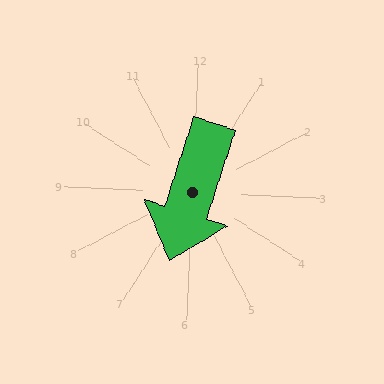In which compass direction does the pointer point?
South.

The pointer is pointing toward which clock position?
Roughly 7 o'clock.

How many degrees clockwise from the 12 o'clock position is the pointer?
Approximately 195 degrees.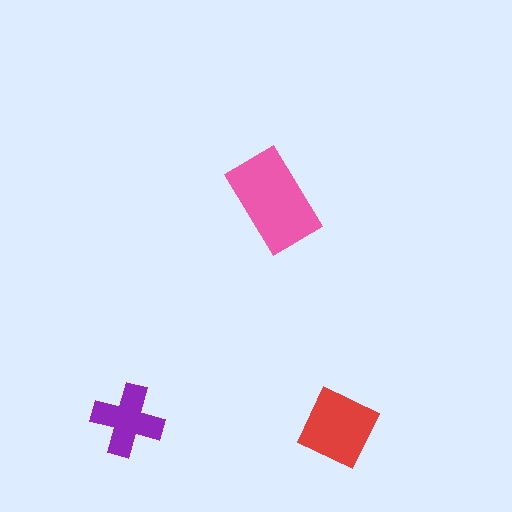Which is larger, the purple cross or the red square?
The red square.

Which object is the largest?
The pink rectangle.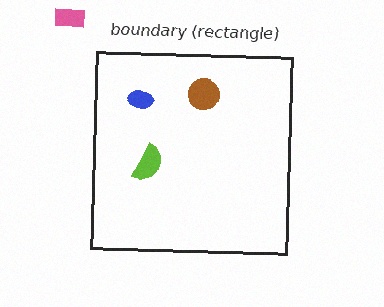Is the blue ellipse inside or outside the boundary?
Inside.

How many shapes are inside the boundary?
3 inside, 1 outside.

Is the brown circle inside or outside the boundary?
Inside.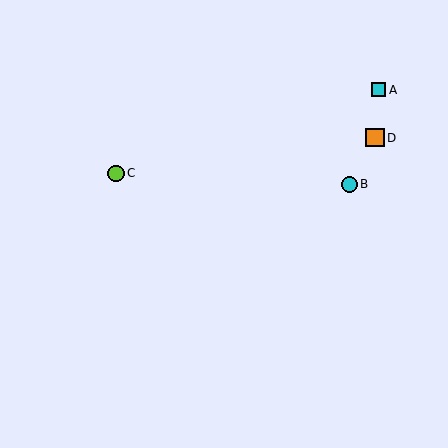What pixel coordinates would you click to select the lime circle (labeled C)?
Click at (116, 173) to select the lime circle C.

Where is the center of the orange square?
The center of the orange square is at (375, 138).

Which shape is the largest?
The orange square (labeled D) is the largest.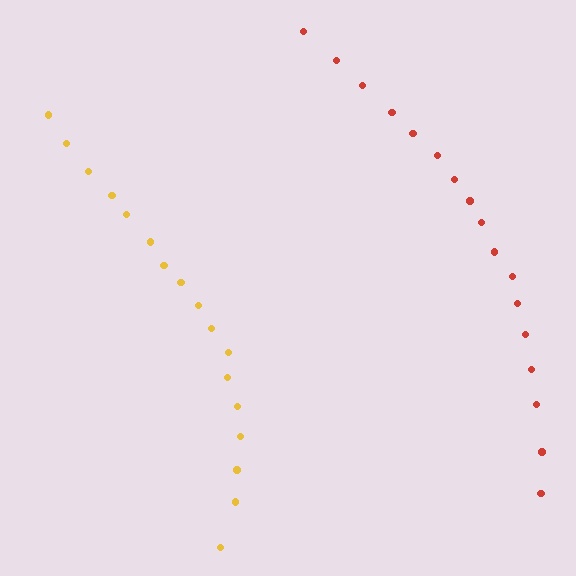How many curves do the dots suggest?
There are 2 distinct paths.